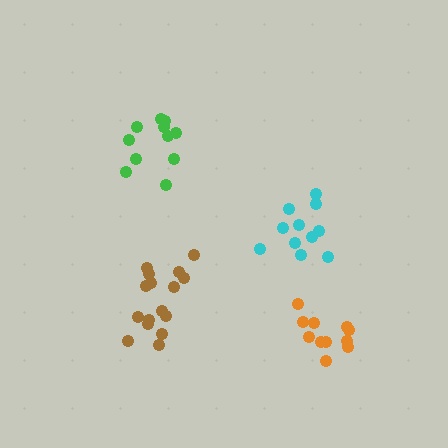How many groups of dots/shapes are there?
There are 4 groups.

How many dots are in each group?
Group 1: 11 dots, Group 2: 12 dots, Group 3: 11 dots, Group 4: 16 dots (50 total).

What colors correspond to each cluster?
The clusters are colored: orange, green, cyan, brown.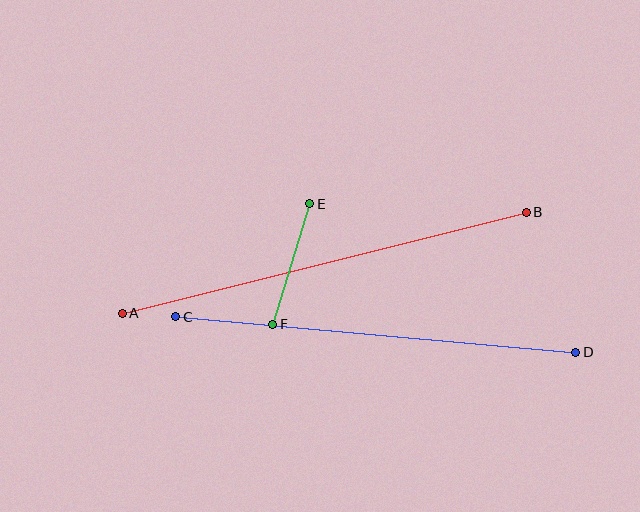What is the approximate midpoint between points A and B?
The midpoint is at approximately (324, 263) pixels.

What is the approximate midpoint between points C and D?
The midpoint is at approximately (376, 334) pixels.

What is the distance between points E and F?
The distance is approximately 126 pixels.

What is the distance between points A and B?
The distance is approximately 416 pixels.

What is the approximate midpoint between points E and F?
The midpoint is at approximately (291, 264) pixels.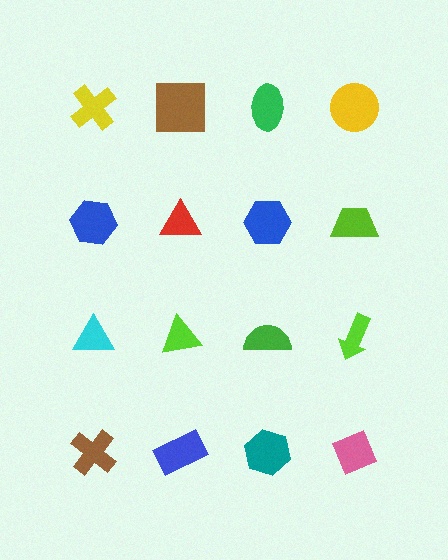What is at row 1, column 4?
A yellow circle.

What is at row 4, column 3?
A teal hexagon.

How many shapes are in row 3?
4 shapes.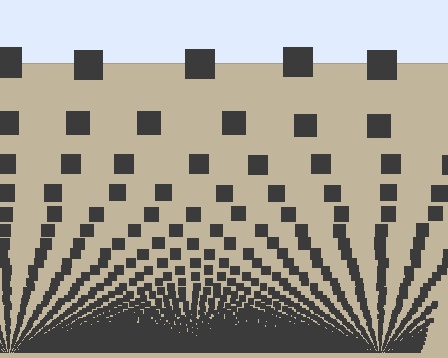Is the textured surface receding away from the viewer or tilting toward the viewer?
The surface appears to tilt toward the viewer. Texture elements get larger and sparser toward the top.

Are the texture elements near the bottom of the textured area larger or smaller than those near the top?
Smaller. The gradient is inverted — elements near the bottom are smaller and denser.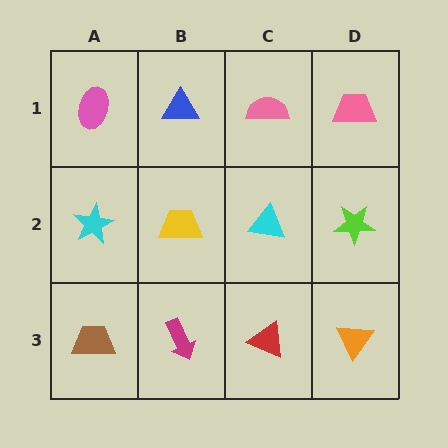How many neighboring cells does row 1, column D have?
2.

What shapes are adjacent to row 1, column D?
A lime star (row 2, column D), a pink semicircle (row 1, column C).